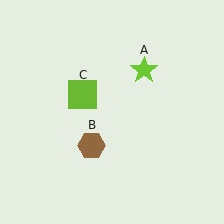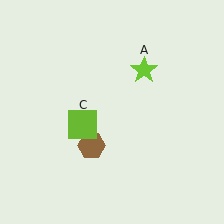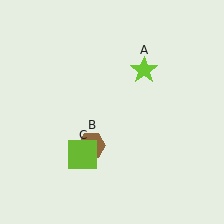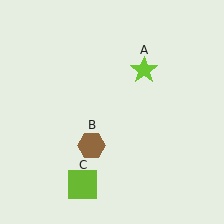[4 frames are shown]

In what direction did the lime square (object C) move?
The lime square (object C) moved down.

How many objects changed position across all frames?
1 object changed position: lime square (object C).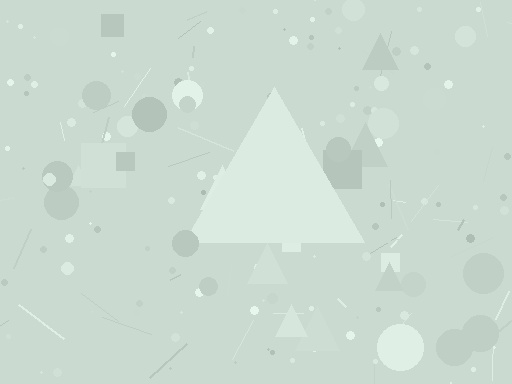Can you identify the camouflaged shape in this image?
The camouflaged shape is a triangle.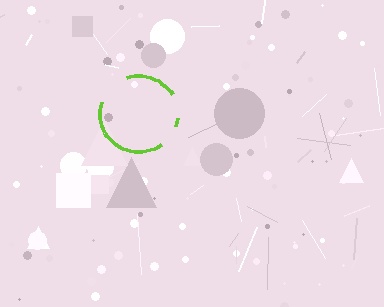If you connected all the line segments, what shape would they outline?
They would outline a circle.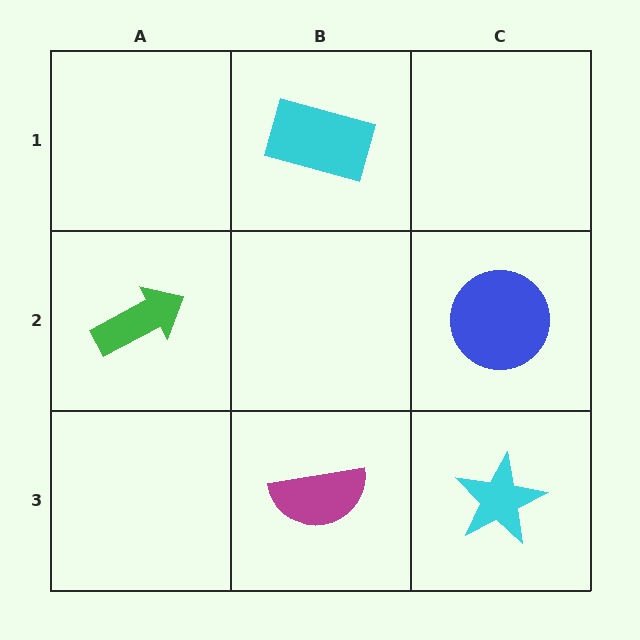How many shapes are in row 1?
1 shape.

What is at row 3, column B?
A magenta semicircle.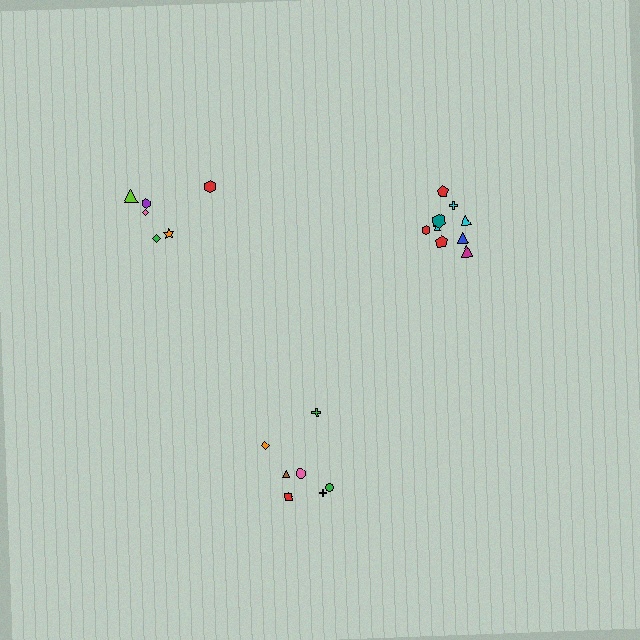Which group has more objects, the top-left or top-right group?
The top-right group.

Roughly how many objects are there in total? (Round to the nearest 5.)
Roughly 25 objects in total.